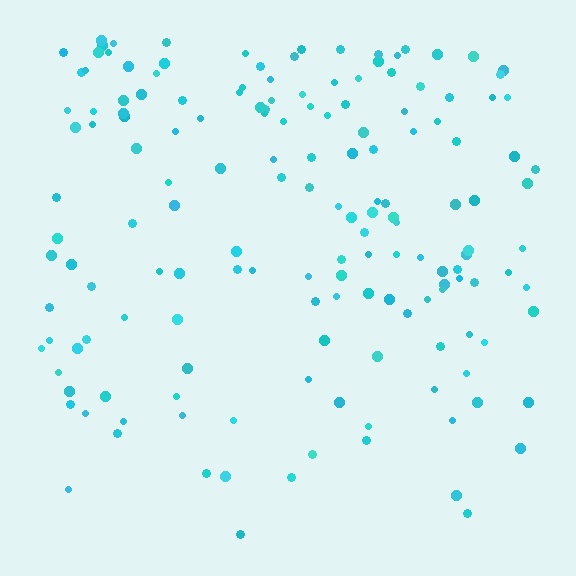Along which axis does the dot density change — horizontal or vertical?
Vertical.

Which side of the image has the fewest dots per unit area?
The bottom.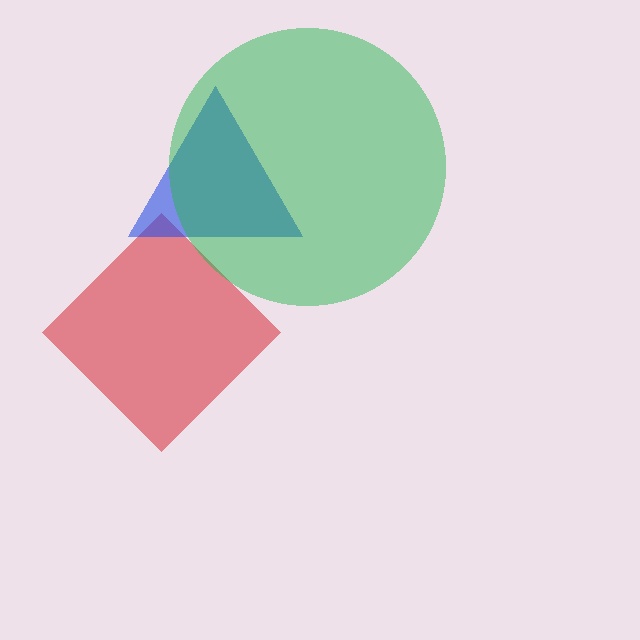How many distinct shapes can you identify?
There are 3 distinct shapes: a red diamond, a blue triangle, a green circle.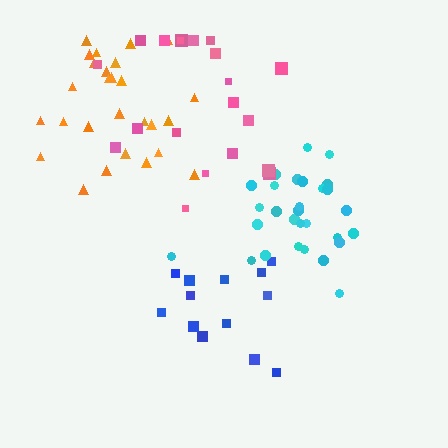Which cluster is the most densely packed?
Cyan.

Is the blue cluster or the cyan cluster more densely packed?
Cyan.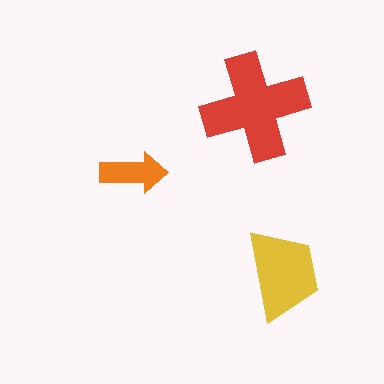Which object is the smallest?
The orange arrow.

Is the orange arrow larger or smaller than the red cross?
Smaller.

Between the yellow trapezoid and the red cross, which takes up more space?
The red cross.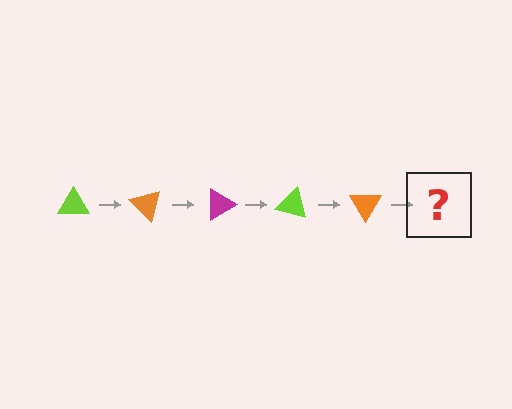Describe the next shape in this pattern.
It should be a magenta triangle, rotated 225 degrees from the start.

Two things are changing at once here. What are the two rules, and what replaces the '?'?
The two rules are that it rotates 45 degrees each step and the color cycles through lime, orange, and magenta. The '?' should be a magenta triangle, rotated 225 degrees from the start.